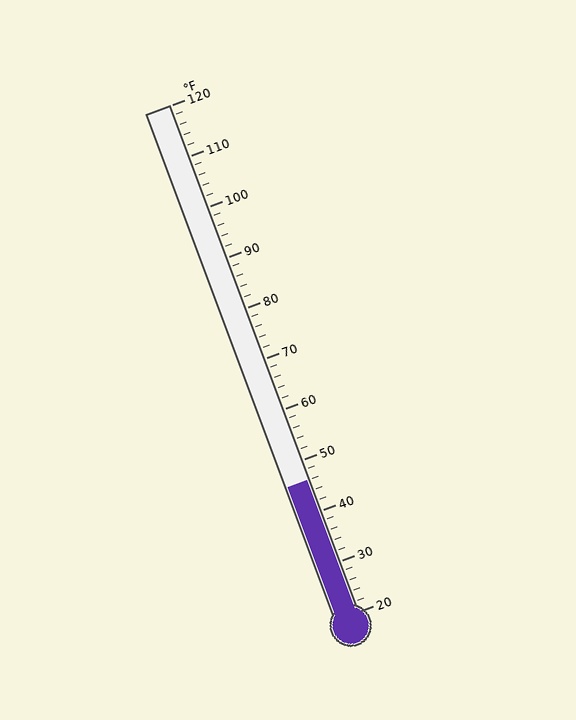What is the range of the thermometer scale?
The thermometer scale ranges from 20°F to 120°F.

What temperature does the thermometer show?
The thermometer shows approximately 46°F.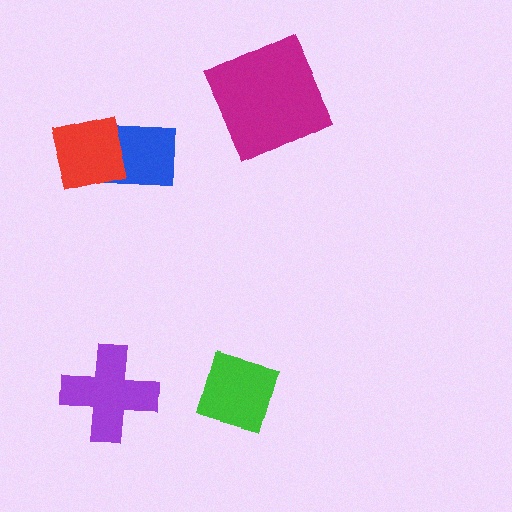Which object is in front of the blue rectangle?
The red square is in front of the blue rectangle.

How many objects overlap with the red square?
1 object overlaps with the red square.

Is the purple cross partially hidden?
No, no other shape covers it.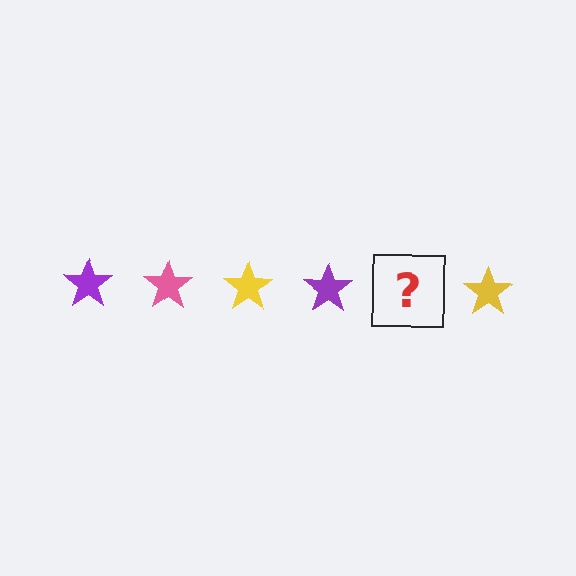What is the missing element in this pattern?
The missing element is a pink star.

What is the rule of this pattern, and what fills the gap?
The rule is that the pattern cycles through purple, pink, yellow stars. The gap should be filled with a pink star.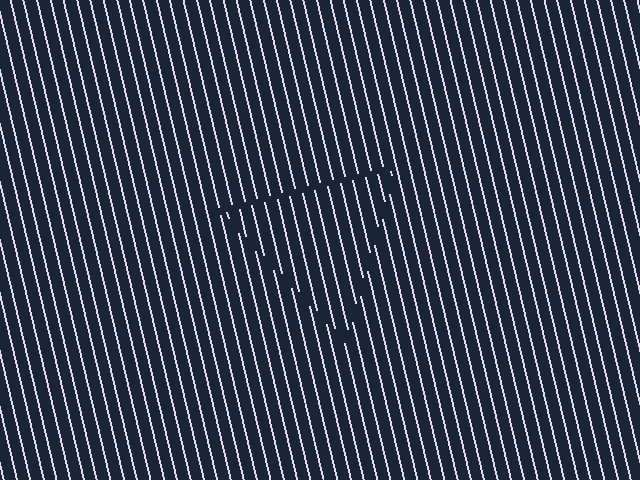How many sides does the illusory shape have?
3 sides — the line-ends trace a triangle.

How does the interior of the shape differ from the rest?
The interior of the shape contains the same grating, shifted by half a period — the contour is defined by the phase discontinuity where line-ends from the inner and outer gratings abut.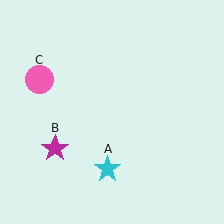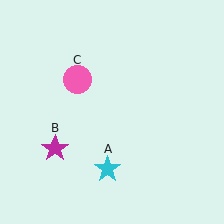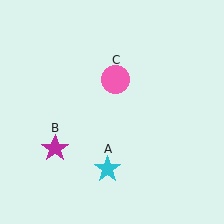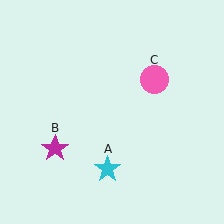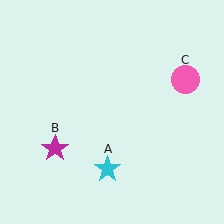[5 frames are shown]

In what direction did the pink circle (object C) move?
The pink circle (object C) moved right.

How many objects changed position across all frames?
1 object changed position: pink circle (object C).